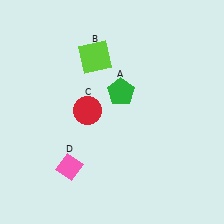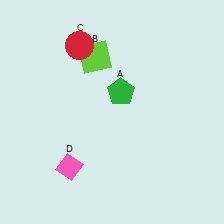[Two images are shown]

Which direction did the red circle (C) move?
The red circle (C) moved up.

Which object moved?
The red circle (C) moved up.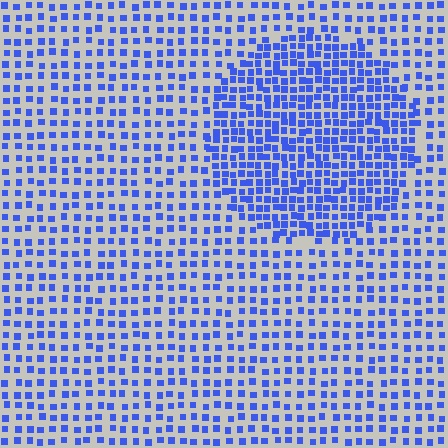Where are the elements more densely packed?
The elements are more densely packed inside the circle boundary.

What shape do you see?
I see a circle.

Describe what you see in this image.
The image contains small blue elements arranged at two different densities. A circle-shaped region is visible where the elements are more densely packed than the surrounding area.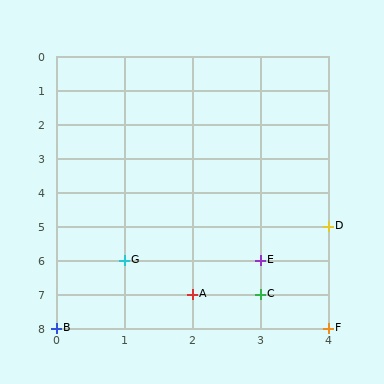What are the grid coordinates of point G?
Point G is at grid coordinates (1, 6).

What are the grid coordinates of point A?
Point A is at grid coordinates (2, 7).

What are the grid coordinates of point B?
Point B is at grid coordinates (0, 8).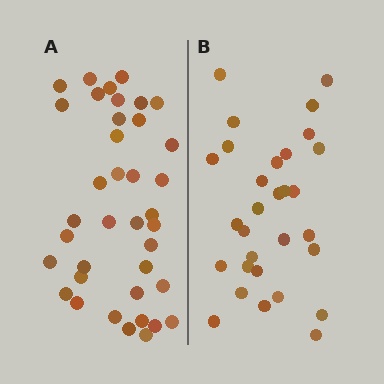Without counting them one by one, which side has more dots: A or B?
Region A (the left region) has more dots.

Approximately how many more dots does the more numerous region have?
Region A has roughly 8 or so more dots than region B.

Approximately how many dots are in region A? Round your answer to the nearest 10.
About 40 dots. (The exact count is 38, which rounds to 40.)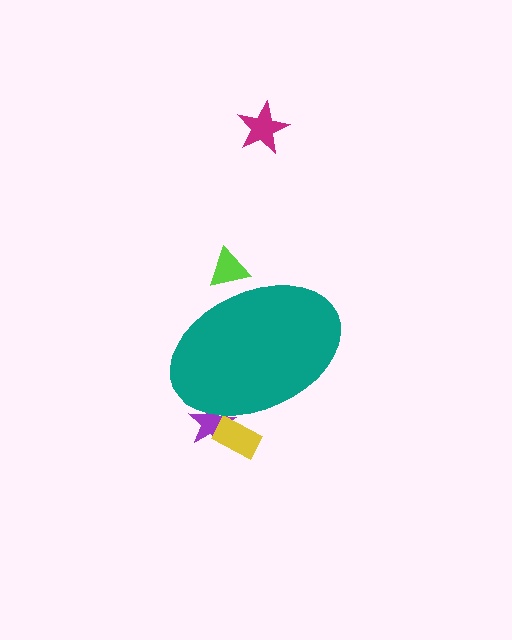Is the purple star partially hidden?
Yes, the purple star is partially hidden behind the teal ellipse.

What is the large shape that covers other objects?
A teal ellipse.